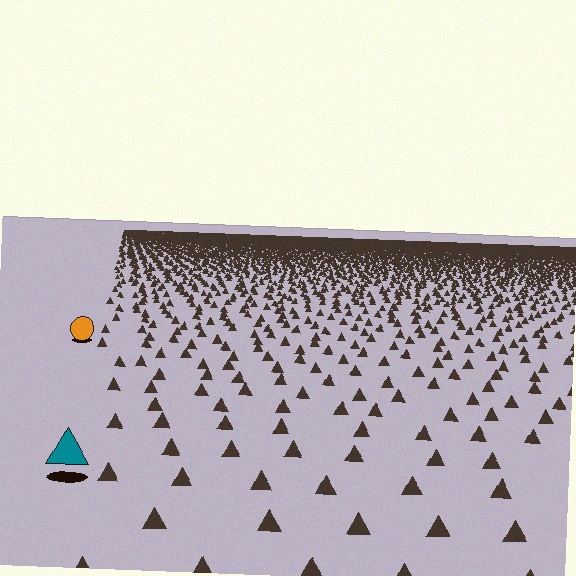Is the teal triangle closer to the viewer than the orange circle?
Yes. The teal triangle is closer — you can tell from the texture gradient: the ground texture is coarser near it.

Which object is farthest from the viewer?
The orange circle is farthest from the viewer. It appears smaller and the ground texture around it is denser.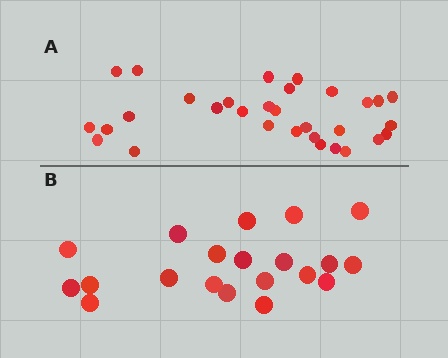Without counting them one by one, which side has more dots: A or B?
Region A (the top region) has more dots.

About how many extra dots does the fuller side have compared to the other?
Region A has roughly 12 or so more dots than region B.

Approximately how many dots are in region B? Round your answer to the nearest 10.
About 20 dots.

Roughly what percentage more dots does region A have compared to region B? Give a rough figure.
About 55% more.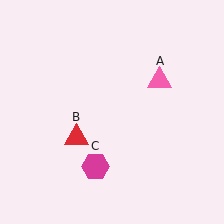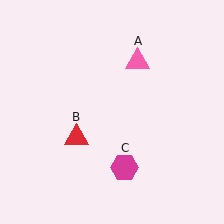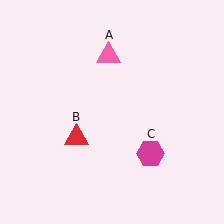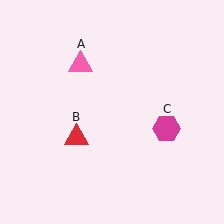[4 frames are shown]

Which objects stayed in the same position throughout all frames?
Red triangle (object B) remained stationary.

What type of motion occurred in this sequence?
The pink triangle (object A), magenta hexagon (object C) rotated counterclockwise around the center of the scene.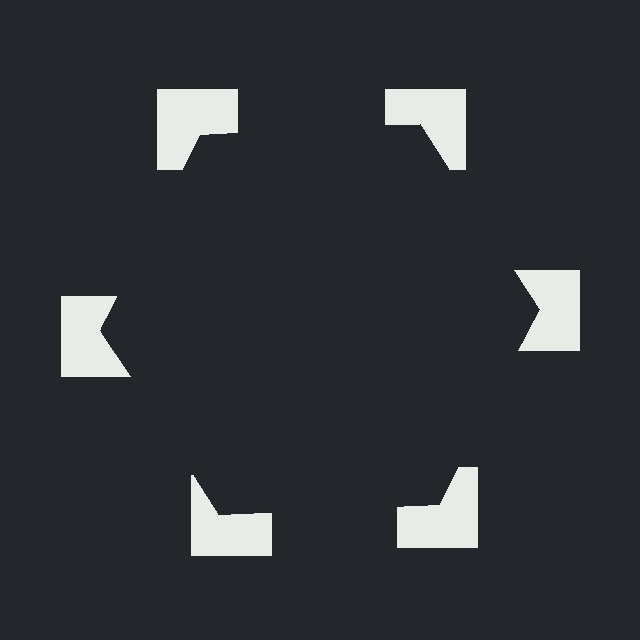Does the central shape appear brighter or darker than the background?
It typically appears slightly darker than the background, even though no actual brightness change is drawn.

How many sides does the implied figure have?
6 sides.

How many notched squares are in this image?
There are 6 — one at each vertex of the illusory hexagon.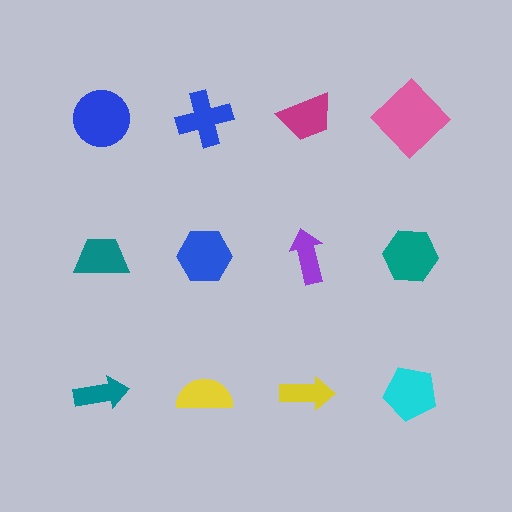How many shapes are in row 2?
4 shapes.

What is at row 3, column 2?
A yellow semicircle.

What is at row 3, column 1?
A teal arrow.